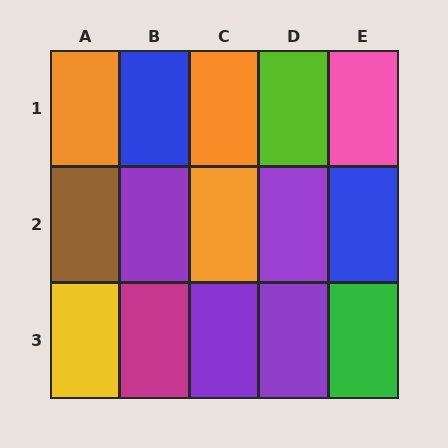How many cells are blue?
2 cells are blue.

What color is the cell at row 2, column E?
Blue.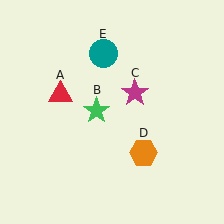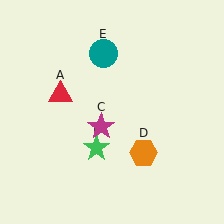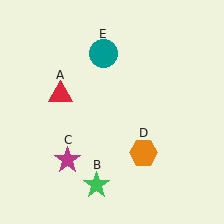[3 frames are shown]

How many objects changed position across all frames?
2 objects changed position: green star (object B), magenta star (object C).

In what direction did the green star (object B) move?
The green star (object B) moved down.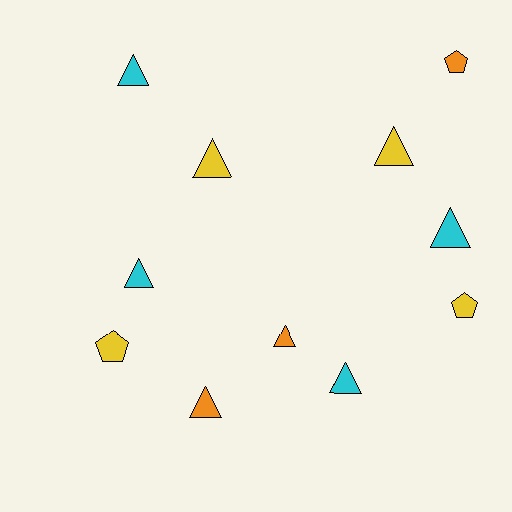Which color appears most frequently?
Yellow, with 4 objects.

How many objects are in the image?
There are 11 objects.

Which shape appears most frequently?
Triangle, with 8 objects.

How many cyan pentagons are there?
There are no cyan pentagons.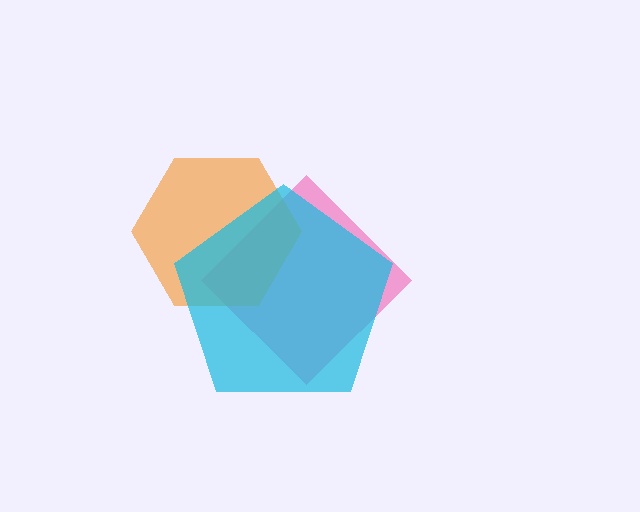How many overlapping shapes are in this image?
There are 3 overlapping shapes in the image.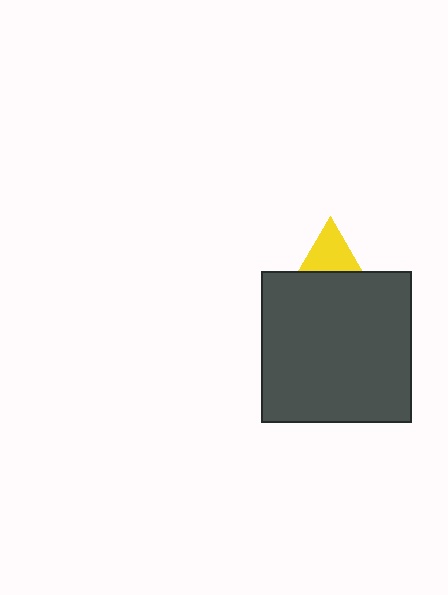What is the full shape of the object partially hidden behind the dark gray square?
The partially hidden object is a yellow triangle.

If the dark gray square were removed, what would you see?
You would see the complete yellow triangle.